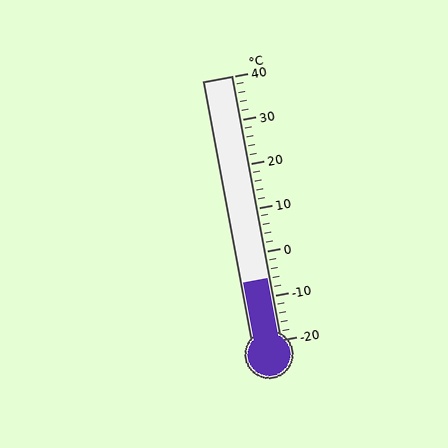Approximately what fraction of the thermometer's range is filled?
The thermometer is filled to approximately 25% of its range.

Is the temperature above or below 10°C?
The temperature is below 10°C.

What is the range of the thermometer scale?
The thermometer scale ranges from -20°C to 40°C.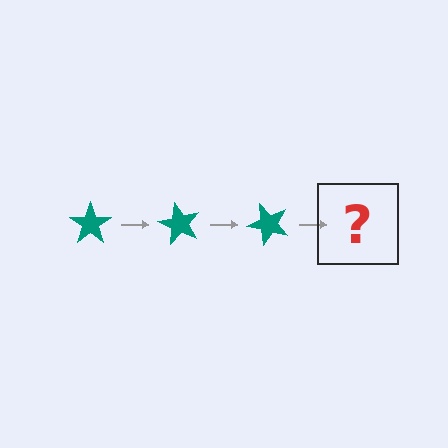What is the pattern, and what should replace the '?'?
The pattern is that the star rotates 60 degrees each step. The '?' should be a teal star rotated 180 degrees.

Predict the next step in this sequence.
The next step is a teal star rotated 180 degrees.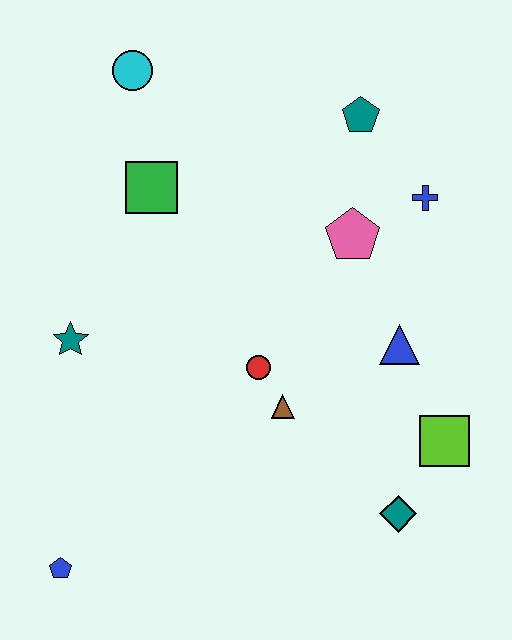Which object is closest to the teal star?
The green square is closest to the teal star.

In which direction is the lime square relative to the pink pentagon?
The lime square is below the pink pentagon.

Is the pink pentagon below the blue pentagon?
No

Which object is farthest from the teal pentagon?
The blue pentagon is farthest from the teal pentagon.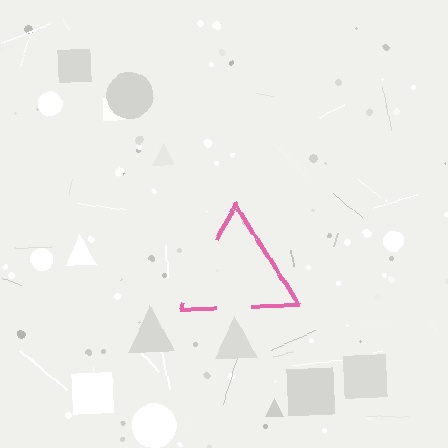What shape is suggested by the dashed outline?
The dashed outline suggests a triangle.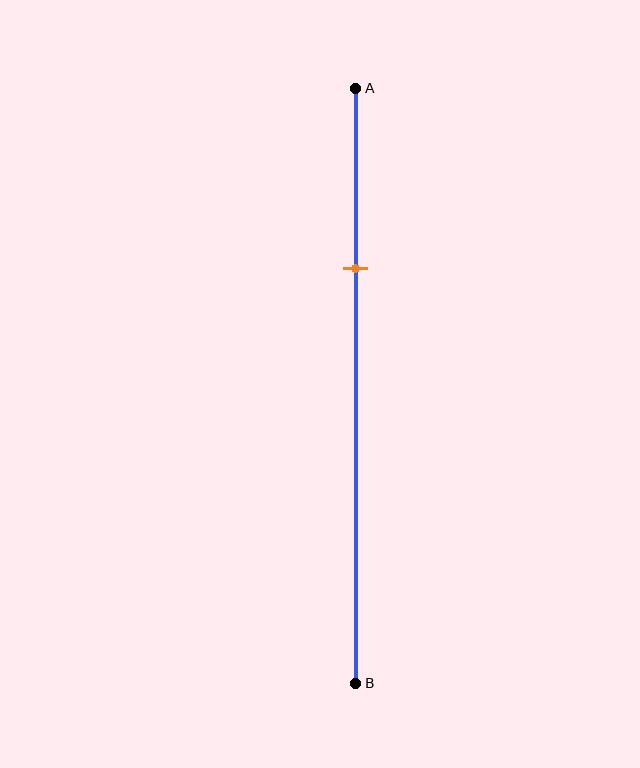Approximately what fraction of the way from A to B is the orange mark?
The orange mark is approximately 30% of the way from A to B.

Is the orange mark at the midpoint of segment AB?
No, the mark is at about 30% from A, not at the 50% midpoint.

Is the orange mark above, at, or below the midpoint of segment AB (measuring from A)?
The orange mark is above the midpoint of segment AB.